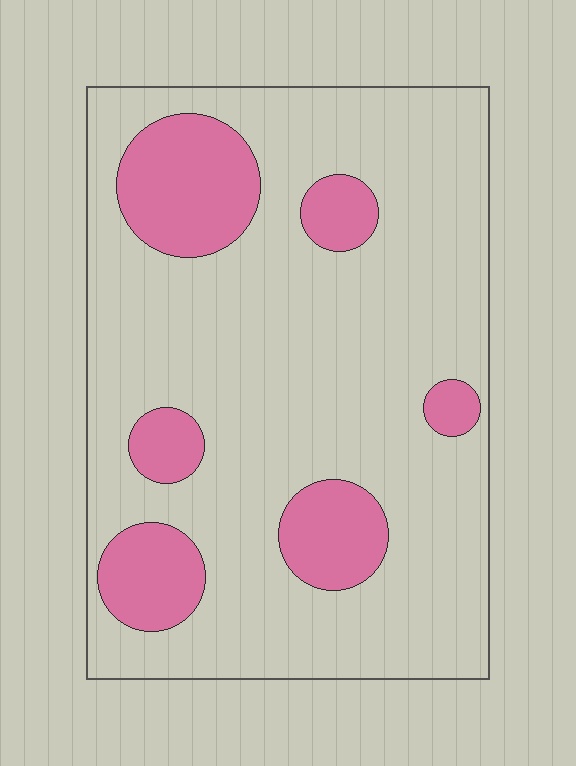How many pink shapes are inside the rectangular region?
6.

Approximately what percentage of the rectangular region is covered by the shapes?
Approximately 20%.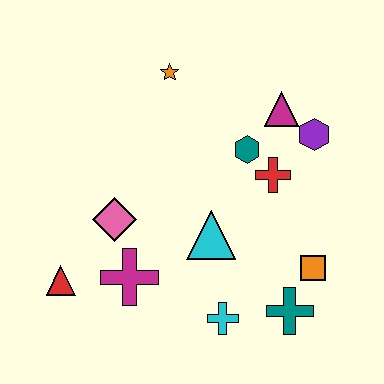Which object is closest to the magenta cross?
The pink diamond is closest to the magenta cross.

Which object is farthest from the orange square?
The red triangle is farthest from the orange square.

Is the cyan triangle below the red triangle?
No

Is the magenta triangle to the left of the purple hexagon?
Yes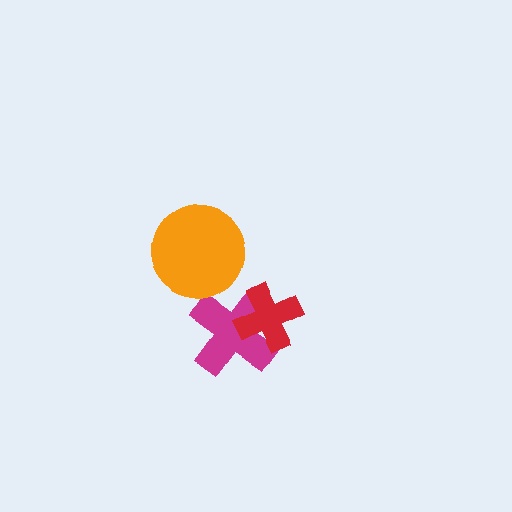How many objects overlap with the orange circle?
0 objects overlap with the orange circle.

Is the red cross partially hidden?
No, no other shape covers it.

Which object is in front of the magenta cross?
The red cross is in front of the magenta cross.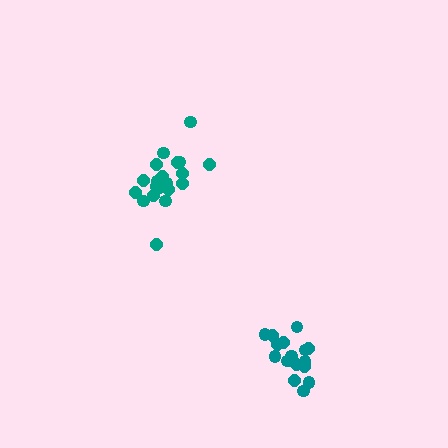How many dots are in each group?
Group 1: 16 dots, Group 2: 20 dots (36 total).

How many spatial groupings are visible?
There are 2 spatial groupings.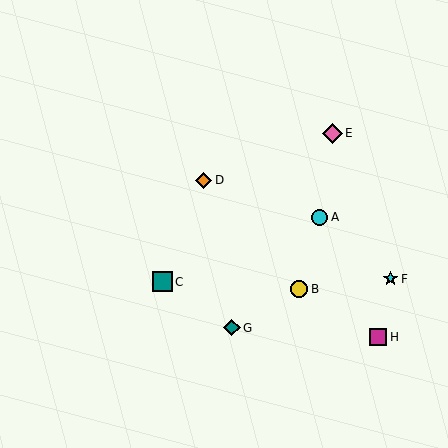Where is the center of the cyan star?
The center of the cyan star is at (391, 279).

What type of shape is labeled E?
Shape E is a pink diamond.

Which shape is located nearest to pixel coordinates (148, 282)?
The teal square (labeled C) at (162, 282) is nearest to that location.